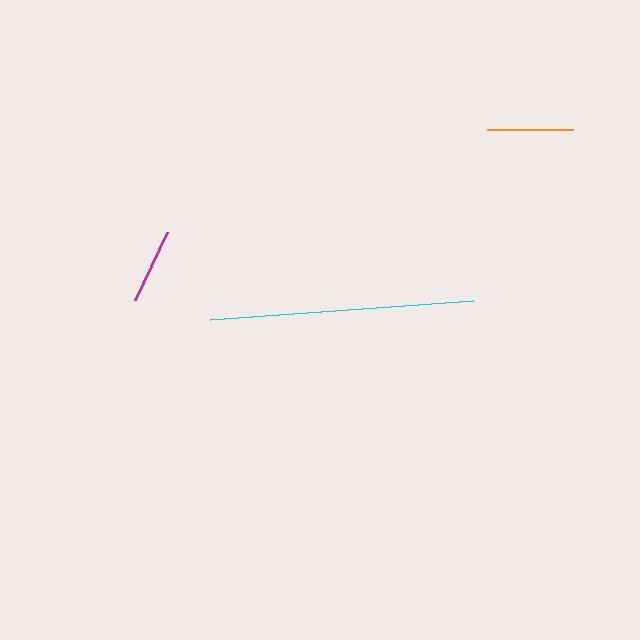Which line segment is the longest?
The cyan line is the longest at approximately 263 pixels.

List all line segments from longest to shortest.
From longest to shortest: cyan, orange, magenta.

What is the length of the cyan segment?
The cyan segment is approximately 263 pixels long.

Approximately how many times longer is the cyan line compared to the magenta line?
The cyan line is approximately 3.5 times the length of the magenta line.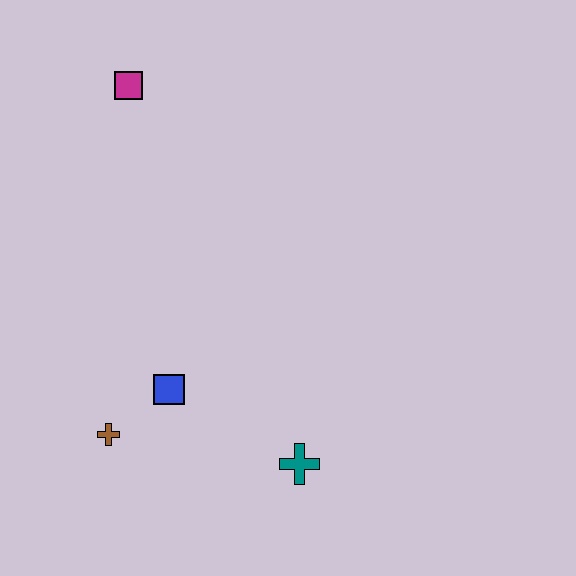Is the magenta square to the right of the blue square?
No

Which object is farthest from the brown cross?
The magenta square is farthest from the brown cross.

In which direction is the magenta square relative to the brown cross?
The magenta square is above the brown cross.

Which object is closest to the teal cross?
The blue square is closest to the teal cross.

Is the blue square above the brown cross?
Yes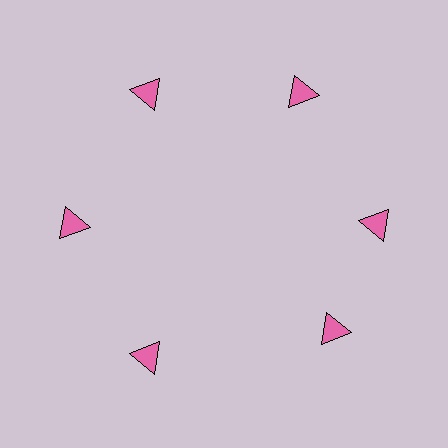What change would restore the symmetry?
The symmetry would be restored by rotating it back into even spacing with its neighbors so that all 6 triangles sit at equal angles and equal distance from the center.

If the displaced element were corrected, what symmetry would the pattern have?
It would have 6-fold rotational symmetry — the pattern would map onto itself every 60 degrees.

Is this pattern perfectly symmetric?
No. The 6 pink triangles are arranged in a ring, but one element near the 5 o'clock position is rotated out of alignment along the ring, breaking the 6-fold rotational symmetry.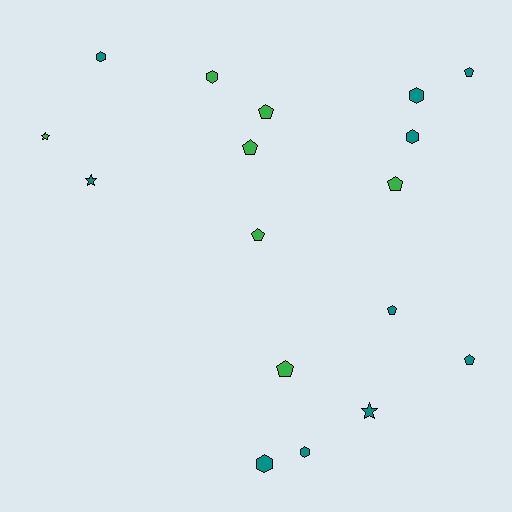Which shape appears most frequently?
Pentagon, with 8 objects.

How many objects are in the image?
There are 17 objects.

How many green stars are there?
There is 1 green star.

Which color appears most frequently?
Teal, with 10 objects.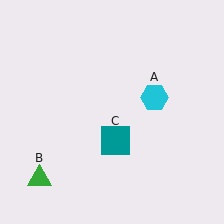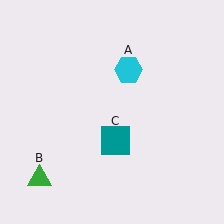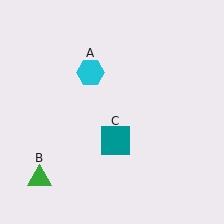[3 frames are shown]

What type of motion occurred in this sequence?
The cyan hexagon (object A) rotated counterclockwise around the center of the scene.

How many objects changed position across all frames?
1 object changed position: cyan hexagon (object A).